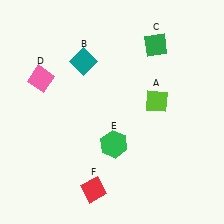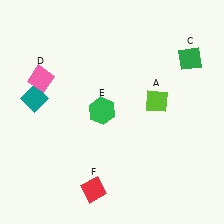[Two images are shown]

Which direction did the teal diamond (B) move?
The teal diamond (B) moved left.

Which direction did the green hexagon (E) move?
The green hexagon (E) moved up.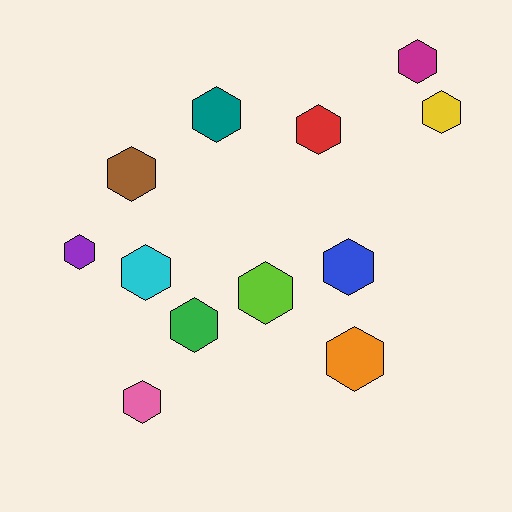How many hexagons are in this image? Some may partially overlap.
There are 12 hexagons.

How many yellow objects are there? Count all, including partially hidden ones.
There is 1 yellow object.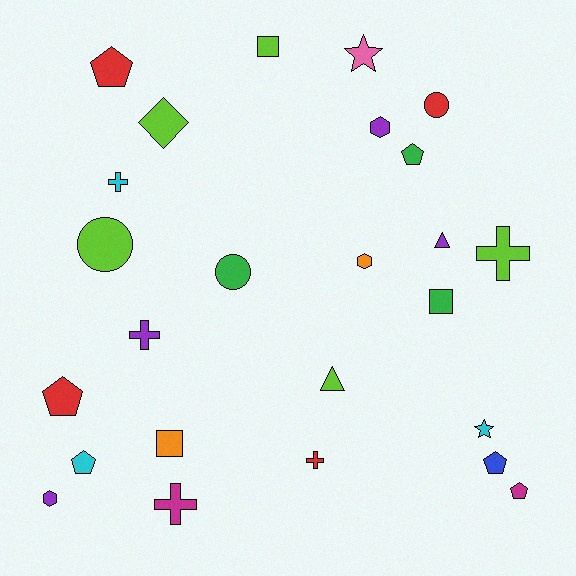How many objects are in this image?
There are 25 objects.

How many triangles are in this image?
There are 2 triangles.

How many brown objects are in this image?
There are no brown objects.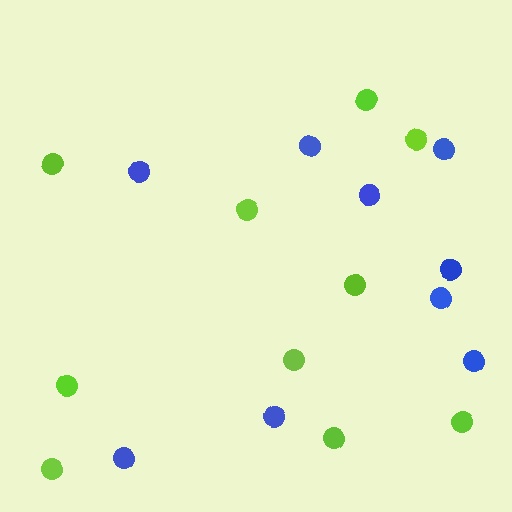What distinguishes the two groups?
There are 2 groups: one group of blue circles (9) and one group of lime circles (10).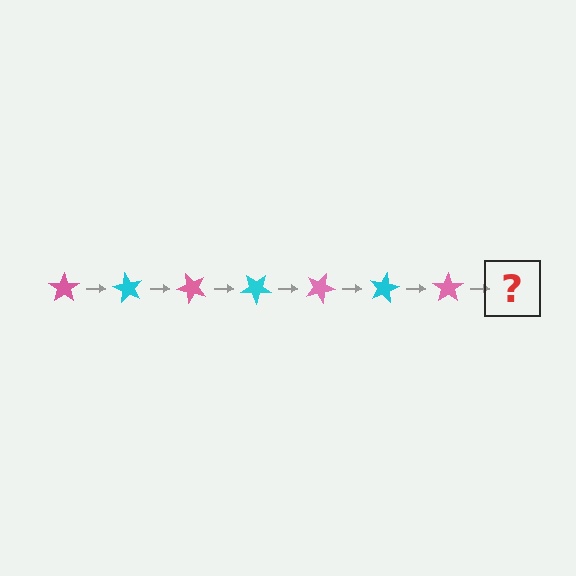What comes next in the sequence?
The next element should be a cyan star, rotated 420 degrees from the start.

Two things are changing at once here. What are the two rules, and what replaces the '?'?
The two rules are that it rotates 60 degrees each step and the color cycles through pink and cyan. The '?' should be a cyan star, rotated 420 degrees from the start.